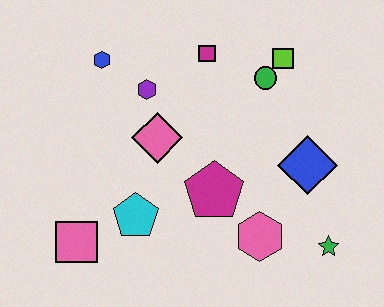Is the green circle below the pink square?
No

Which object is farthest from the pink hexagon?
The blue hexagon is farthest from the pink hexagon.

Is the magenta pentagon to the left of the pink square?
No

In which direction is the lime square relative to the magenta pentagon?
The lime square is above the magenta pentagon.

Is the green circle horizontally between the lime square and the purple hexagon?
Yes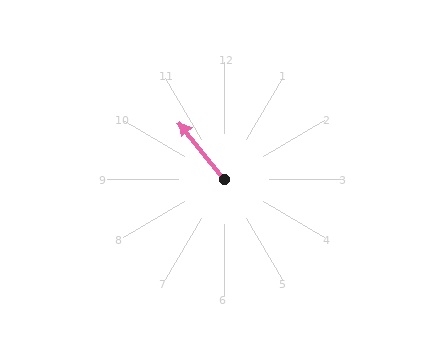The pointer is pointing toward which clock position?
Roughly 11 o'clock.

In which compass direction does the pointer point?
Northwest.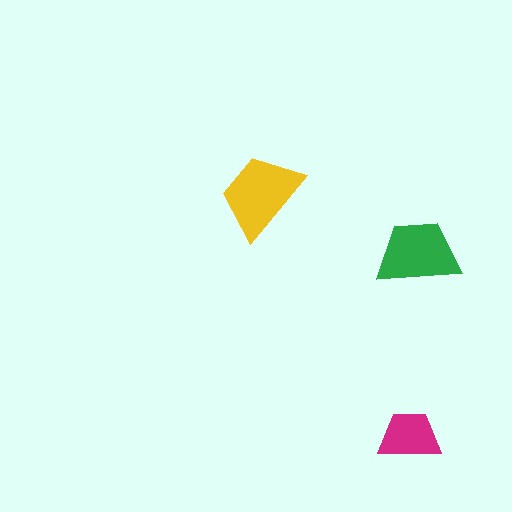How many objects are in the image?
There are 3 objects in the image.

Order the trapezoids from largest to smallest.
the yellow one, the green one, the magenta one.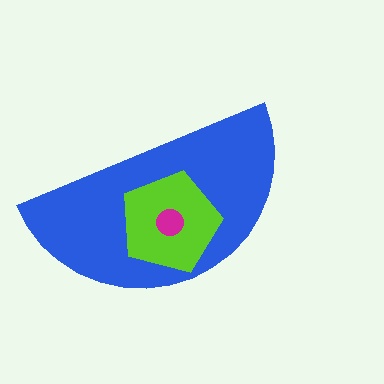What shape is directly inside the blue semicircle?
The lime pentagon.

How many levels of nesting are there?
3.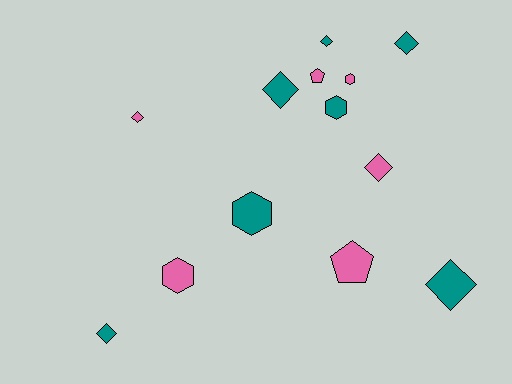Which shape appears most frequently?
Diamond, with 7 objects.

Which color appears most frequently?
Teal, with 7 objects.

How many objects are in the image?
There are 13 objects.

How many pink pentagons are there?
There are 2 pink pentagons.